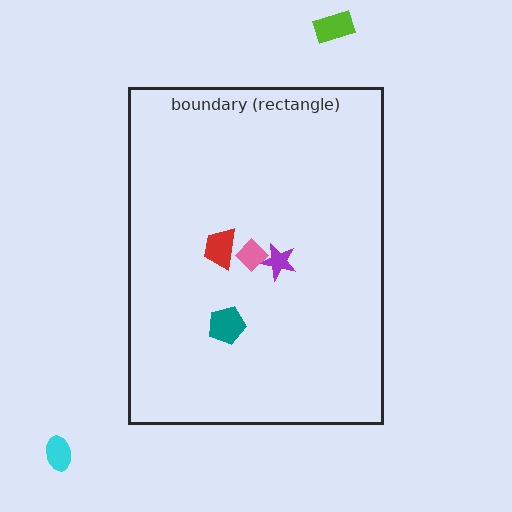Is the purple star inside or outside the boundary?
Inside.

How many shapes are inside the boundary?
4 inside, 2 outside.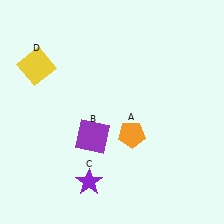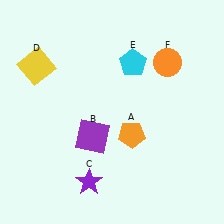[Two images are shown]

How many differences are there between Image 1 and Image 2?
There are 2 differences between the two images.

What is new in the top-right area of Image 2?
An orange circle (F) was added in the top-right area of Image 2.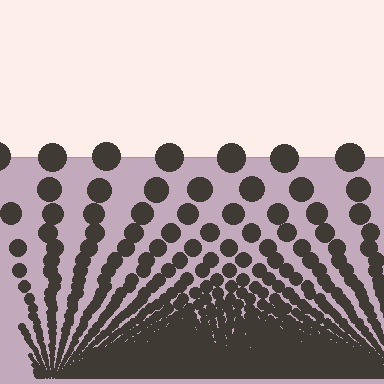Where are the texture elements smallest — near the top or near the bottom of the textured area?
Near the bottom.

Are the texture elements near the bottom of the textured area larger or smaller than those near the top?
Smaller. The gradient is inverted — elements near the bottom are smaller and denser.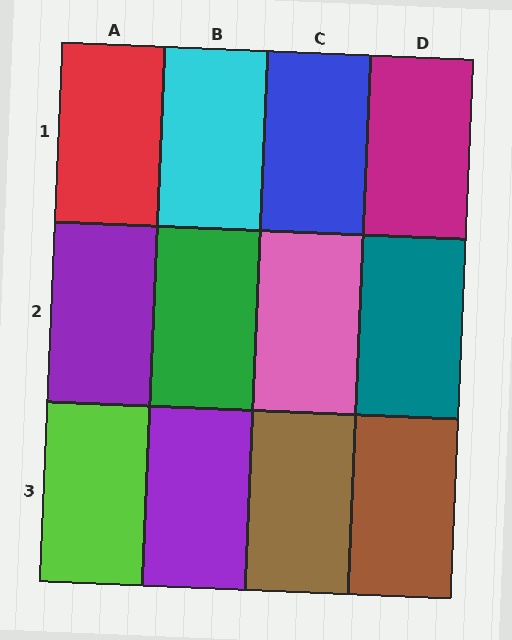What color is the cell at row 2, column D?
Teal.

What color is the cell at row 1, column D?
Magenta.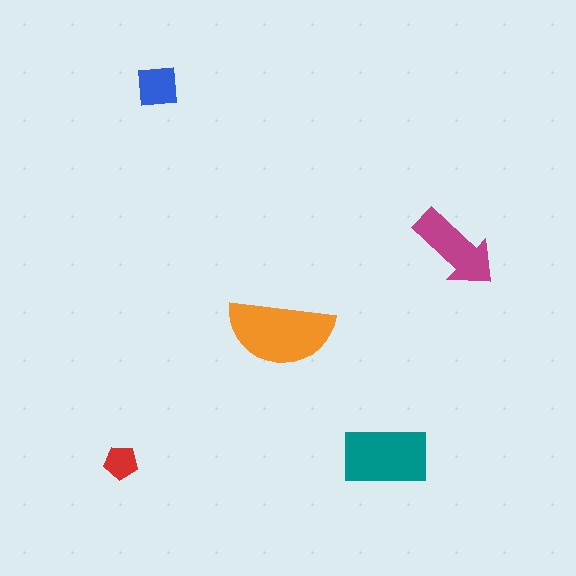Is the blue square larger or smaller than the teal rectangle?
Smaller.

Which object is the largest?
The orange semicircle.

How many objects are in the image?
There are 5 objects in the image.